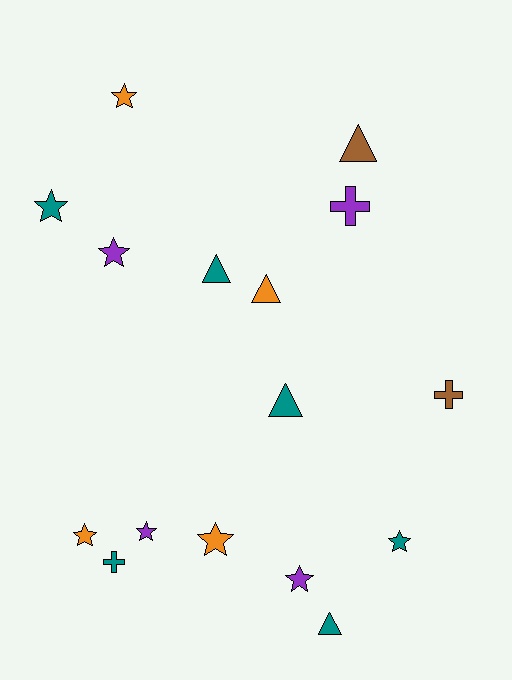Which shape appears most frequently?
Star, with 8 objects.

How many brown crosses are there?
There is 1 brown cross.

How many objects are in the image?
There are 16 objects.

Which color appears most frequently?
Teal, with 6 objects.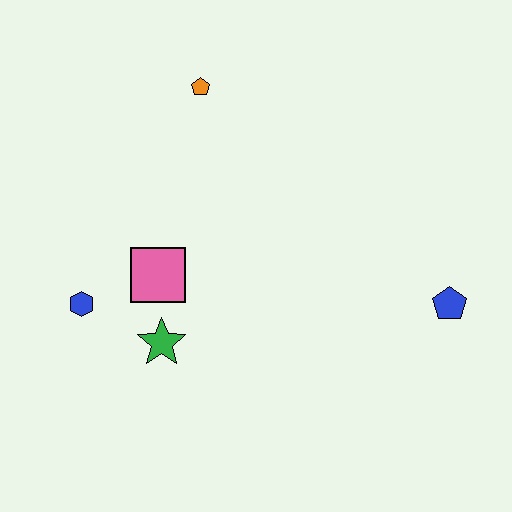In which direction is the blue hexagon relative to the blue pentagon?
The blue hexagon is to the left of the blue pentagon.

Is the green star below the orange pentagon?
Yes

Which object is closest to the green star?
The pink square is closest to the green star.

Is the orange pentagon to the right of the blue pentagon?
No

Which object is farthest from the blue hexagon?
The blue pentagon is farthest from the blue hexagon.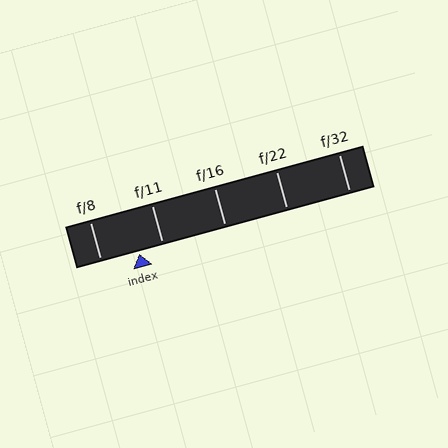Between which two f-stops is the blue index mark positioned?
The index mark is between f/8 and f/11.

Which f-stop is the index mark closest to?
The index mark is closest to f/11.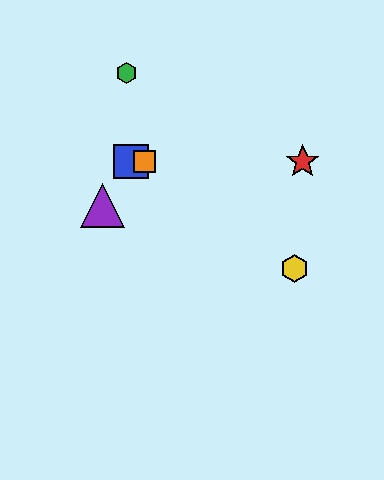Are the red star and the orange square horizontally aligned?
Yes, both are at y≈161.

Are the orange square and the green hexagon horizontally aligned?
No, the orange square is at y≈161 and the green hexagon is at y≈73.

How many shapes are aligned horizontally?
3 shapes (the red star, the blue square, the orange square) are aligned horizontally.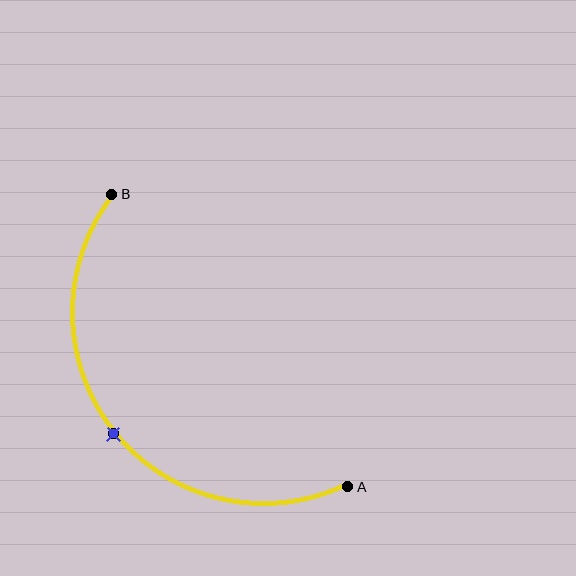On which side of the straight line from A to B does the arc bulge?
The arc bulges below and to the left of the straight line connecting A and B.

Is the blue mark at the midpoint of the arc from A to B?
Yes. The blue mark lies on the arc at equal arc-length from both A and B — it is the arc midpoint.